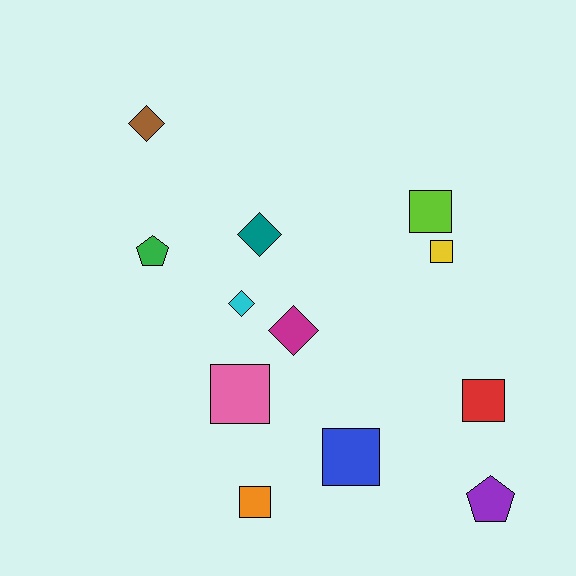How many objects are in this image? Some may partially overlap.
There are 12 objects.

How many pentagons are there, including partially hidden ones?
There are 2 pentagons.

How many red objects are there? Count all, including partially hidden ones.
There is 1 red object.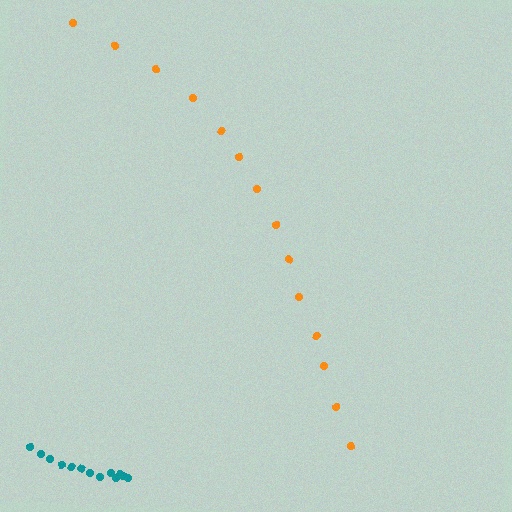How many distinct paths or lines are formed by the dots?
There are 2 distinct paths.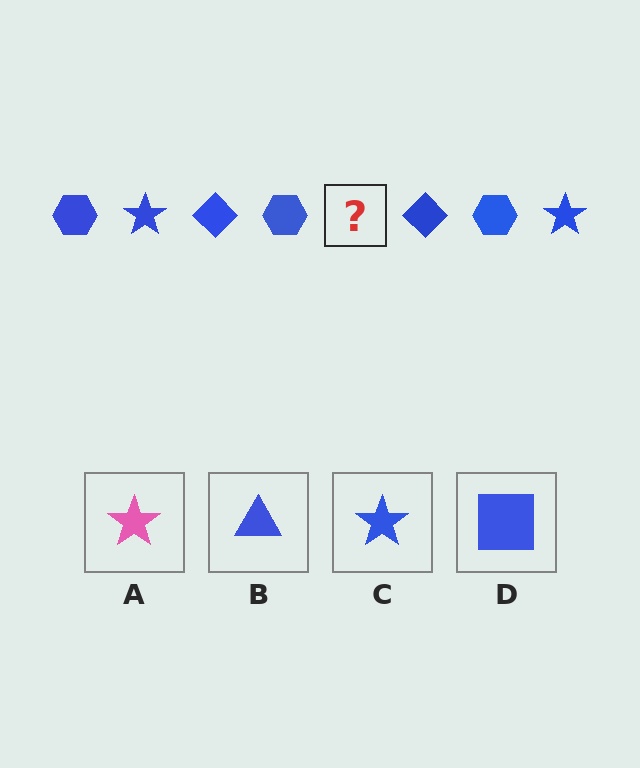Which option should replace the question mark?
Option C.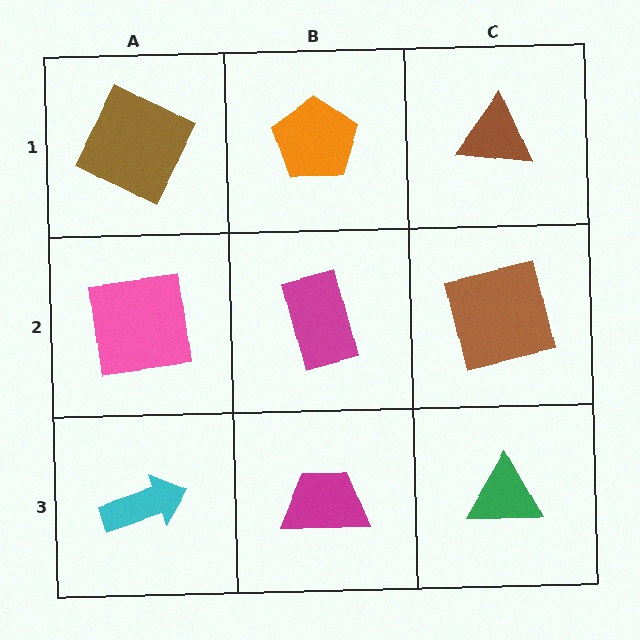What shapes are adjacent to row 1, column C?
A brown square (row 2, column C), an orange pentagon (row 1, column B).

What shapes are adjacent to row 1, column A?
A pink square (row 2, column A), an orange pentagon (row 1, column B).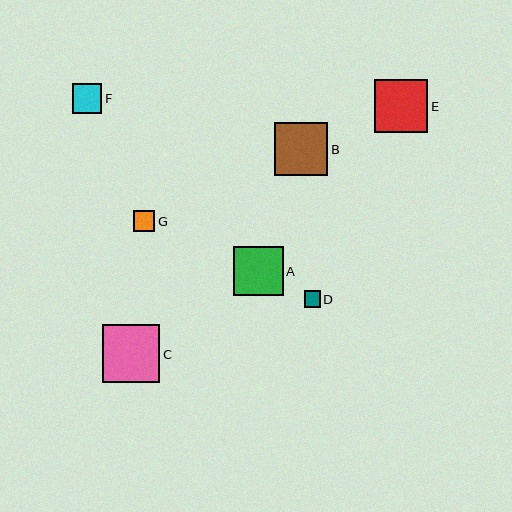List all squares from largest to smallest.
From largest to smallest: C, E, B, A, F, G, D.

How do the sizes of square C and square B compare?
Square C and square B are approximately the same size.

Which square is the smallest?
Square D is the smallest with a size of approximately 16 pixels.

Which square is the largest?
Square C is the largest with a size of approximately 57 pixels.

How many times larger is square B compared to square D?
Square B is approximately 3.3 times the size of square D.